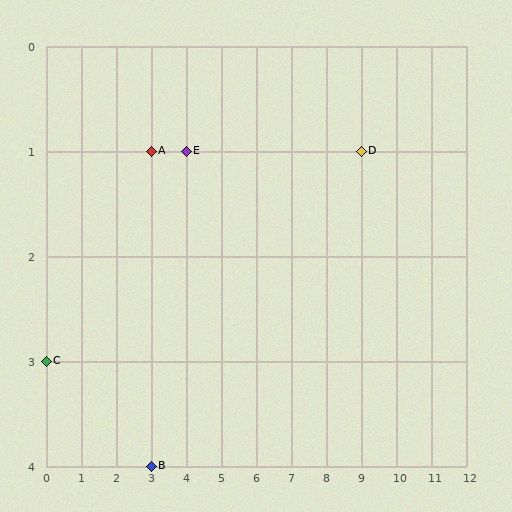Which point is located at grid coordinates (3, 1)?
Point A is at (3, 1).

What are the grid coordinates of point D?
Point D is at grid coordinates (9, 1).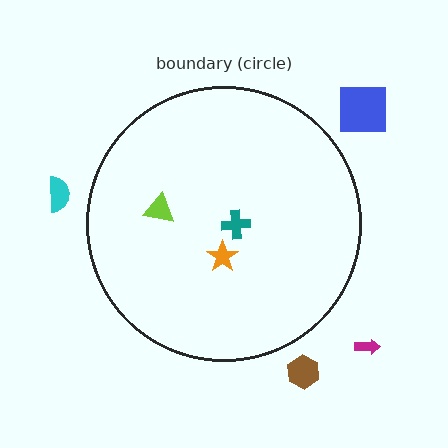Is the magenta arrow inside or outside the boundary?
Outside.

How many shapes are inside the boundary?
3 inside, 4 outside.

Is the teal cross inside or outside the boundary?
Inside.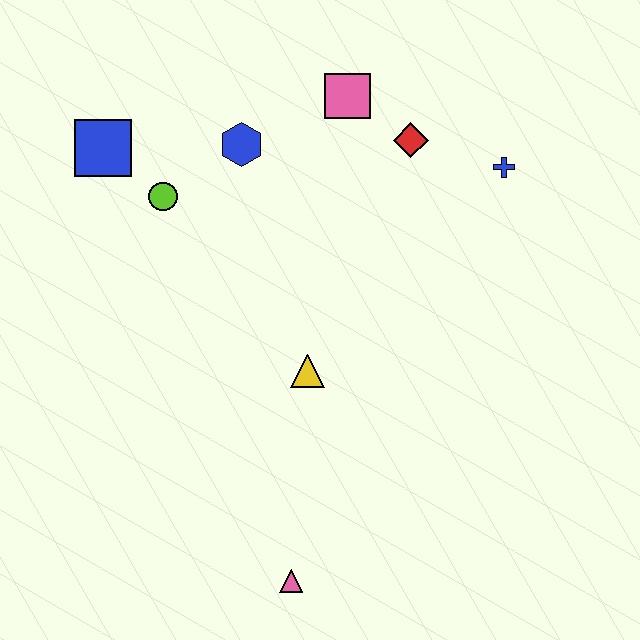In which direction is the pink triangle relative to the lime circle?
The pink triangle is below the lime circle.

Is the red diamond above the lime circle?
Yes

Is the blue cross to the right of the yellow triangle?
Yes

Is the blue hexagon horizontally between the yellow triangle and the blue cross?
No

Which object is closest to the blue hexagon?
The lime circle is closest to the blue hexagon.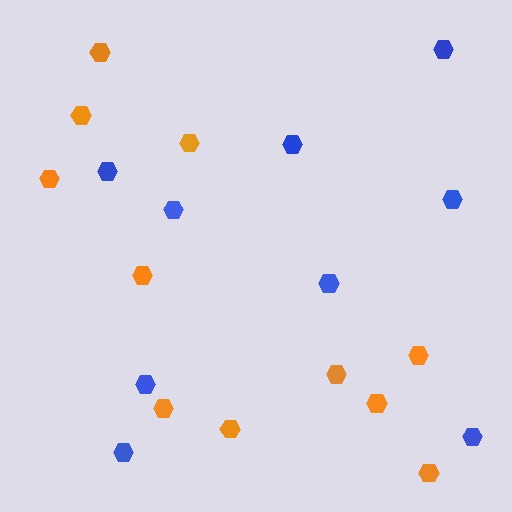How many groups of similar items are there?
There are 2 groups: one group of orange hexagons (11) and one group of blue hexagons (9).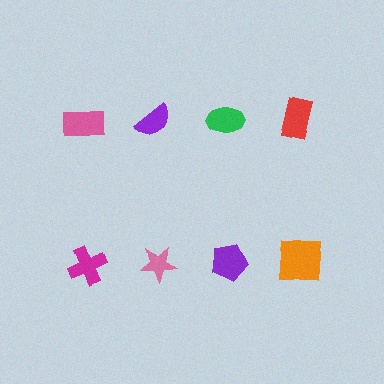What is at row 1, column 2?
A purple semicircle.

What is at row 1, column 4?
A red rectangle.